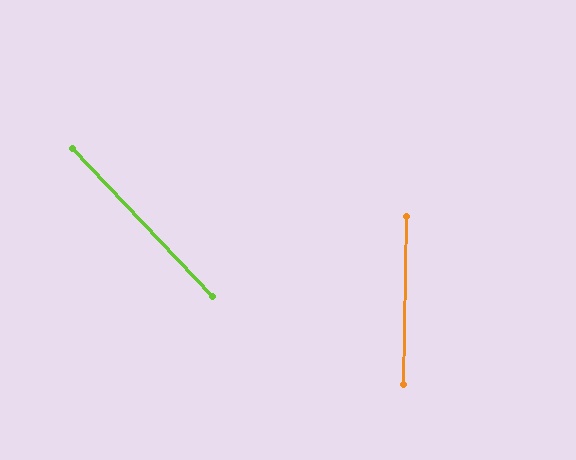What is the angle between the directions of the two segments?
Approximately 45 degrees.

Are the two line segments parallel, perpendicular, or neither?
Neither parallel nor perpendicular — they differ by about 45°.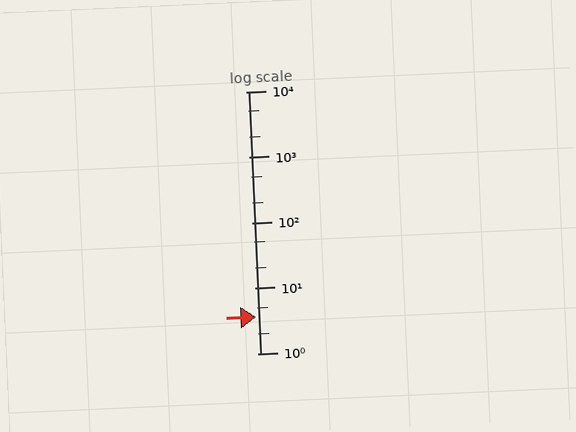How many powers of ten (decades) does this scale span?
The scale spans 4 decades, from 1 to 10000.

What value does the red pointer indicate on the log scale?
The pointer indicates approximately 3.6.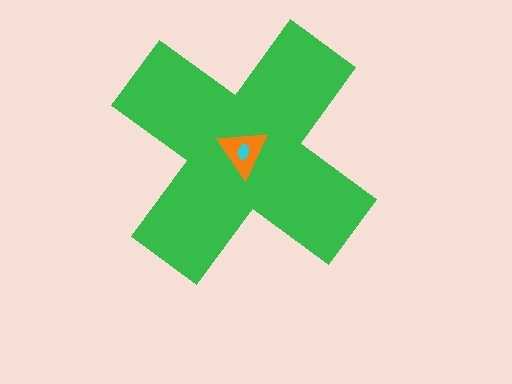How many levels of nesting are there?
3.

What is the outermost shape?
The green cross.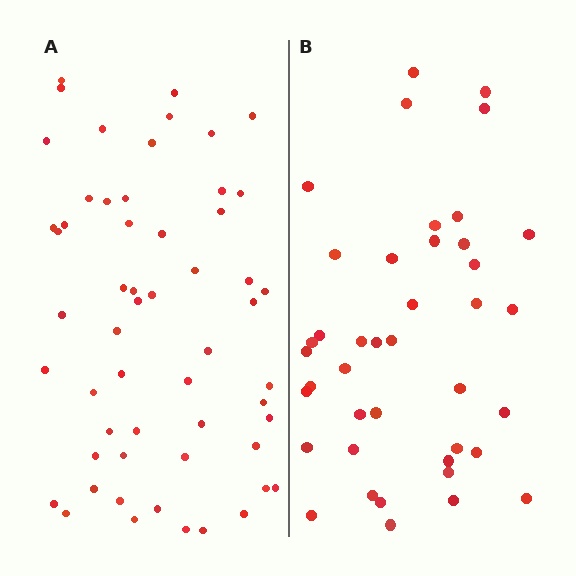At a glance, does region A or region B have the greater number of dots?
Region A (the left region) has more dots.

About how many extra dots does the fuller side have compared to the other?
Region A has approximately 15 more dots than region B.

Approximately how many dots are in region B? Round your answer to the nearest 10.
About 40 dots. (The exact count is 41, which rounds to 40.)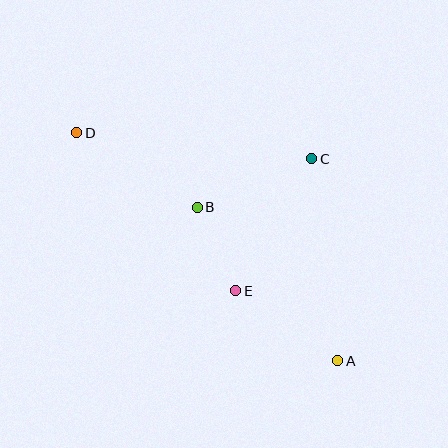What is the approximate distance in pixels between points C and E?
The distance between C and E is approximately 153 pixels.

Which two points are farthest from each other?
Points A and D are farthest from each other.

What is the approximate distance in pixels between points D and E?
The distance between D and E is approximately 224 pixels.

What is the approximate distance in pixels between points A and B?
The distance between A and B is approximately 208 pixels.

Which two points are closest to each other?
Points B and E are closest to each other.